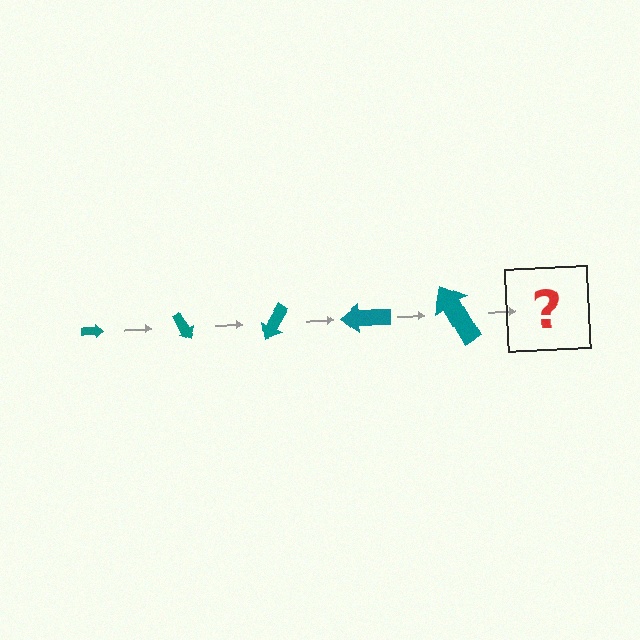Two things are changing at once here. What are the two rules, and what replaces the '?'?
The two rules are that the arrow grows larger each step and it rotates 60 degrees each step. The '?' should be an arrow, larger than the previous one and rotated 300 degrees from the start.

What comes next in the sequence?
The next element should be an arrow, larger than the previous one and rotated 300 degrees from the start.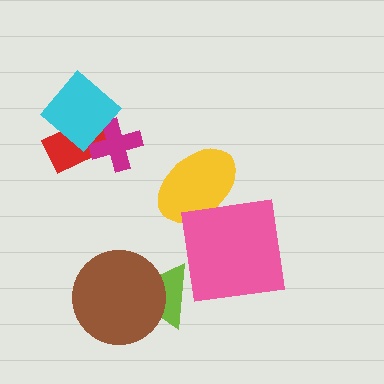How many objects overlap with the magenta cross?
2 objects overlap with the magenta cross.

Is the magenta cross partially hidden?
Yes, it is partially covered by another shape.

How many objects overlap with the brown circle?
1 object overlaps with the brown circle.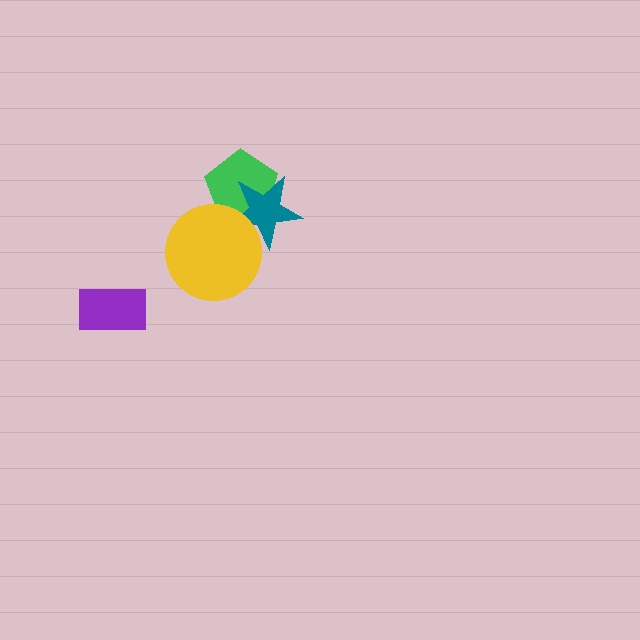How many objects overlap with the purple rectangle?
0 objects overlap with the purple rectangle.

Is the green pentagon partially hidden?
Yes, it is partially covered by another shape.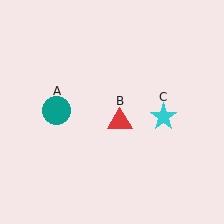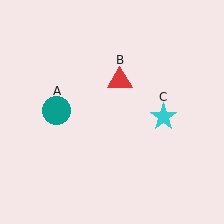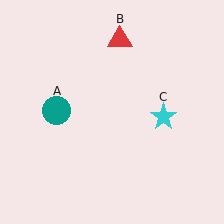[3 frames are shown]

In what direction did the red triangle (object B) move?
The red triangle (object B) moved up.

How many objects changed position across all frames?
1 object changed position: red triangle (object B).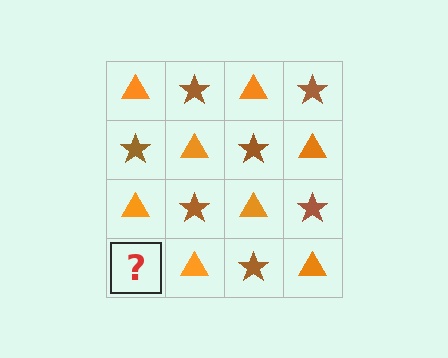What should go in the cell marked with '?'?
The missing cell should contain a brown star.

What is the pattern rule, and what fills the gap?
The rule is that it alternates orange triangle and brown star in a checkerboard pattern. The gap should be filled with a brown star.